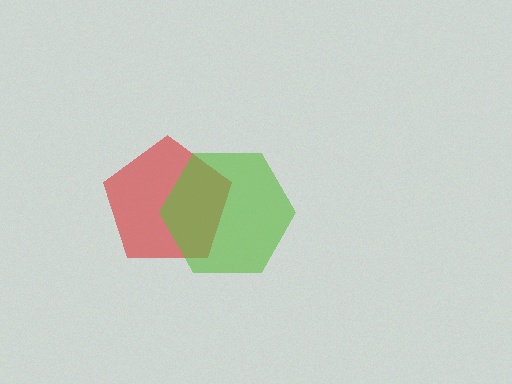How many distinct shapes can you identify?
There are 2 distinct shapes: a red pentagon, a lime hexagon.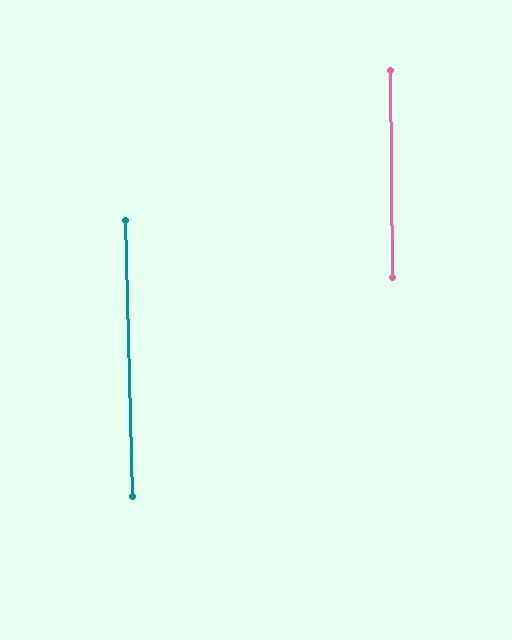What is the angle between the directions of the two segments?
Approximately 1 degree.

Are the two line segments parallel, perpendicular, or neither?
Parallel — their directions differ by only 1.0°.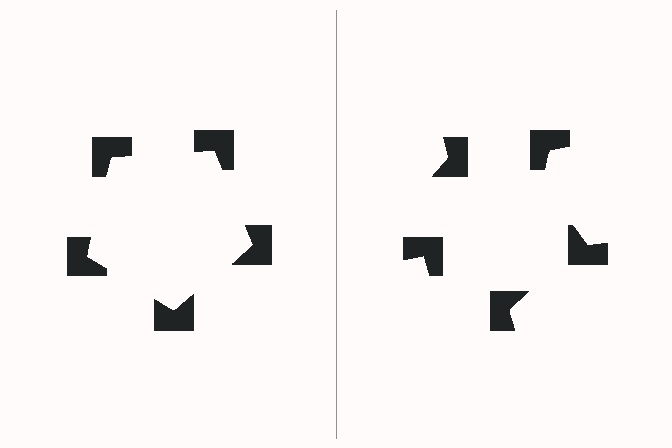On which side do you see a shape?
An illusory pentagon appears on the left side. On the right side the wedge cuts are rotated, so no coherent shape forms.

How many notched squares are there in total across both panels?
10 — 5 on each side.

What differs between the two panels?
The notched squares are positioned identically on both sides; only the wedge orientations differ. On the left they align to a pentagon; on the right they are misaligned.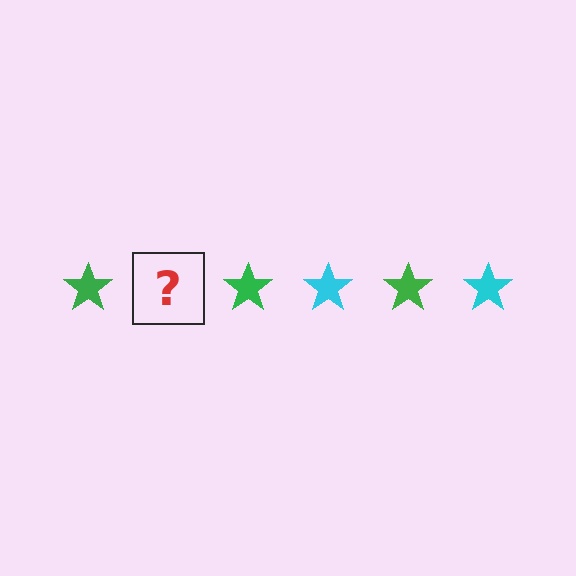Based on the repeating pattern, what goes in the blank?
The blank should be a cyan star.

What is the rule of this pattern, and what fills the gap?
The rule is that the pattern cycles through green, cyan stars. The gap should be filled with a cyan star.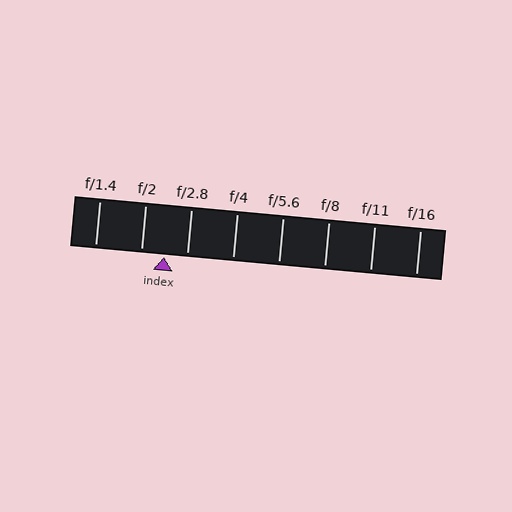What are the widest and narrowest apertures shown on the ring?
The widest aperture shown is f/1.4 and the narrowest is f/16.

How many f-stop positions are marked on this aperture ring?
There are 8 f-stop positions marked.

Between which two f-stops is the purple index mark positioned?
The index mark is between f/2 and f/2.8.